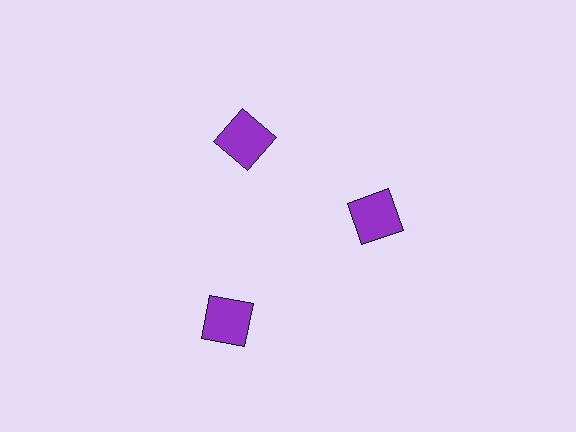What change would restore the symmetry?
The symmetry would be restored by moving it inward, back onto the ring so that all 3 squares sit at equal angles and equal distance from the center.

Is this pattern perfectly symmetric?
No. The 3 purple squares are arranged in a ring, but one element near the 7 o'clock position is pushed outward from the center, breaking the 3-fold rotational symmetry.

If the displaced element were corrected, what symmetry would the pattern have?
It would have 3-fold rotational symmetry — the pattern would map onto itself every 120 degrees.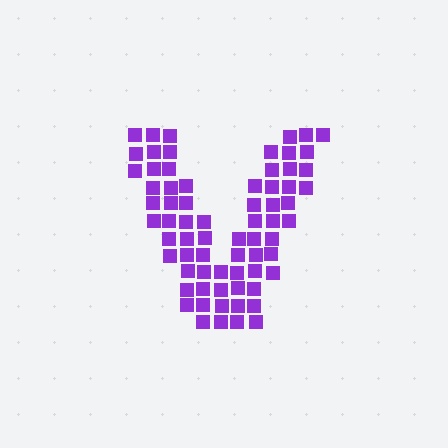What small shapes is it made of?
It is made of small squares.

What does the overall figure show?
The overall figure shows the letter V.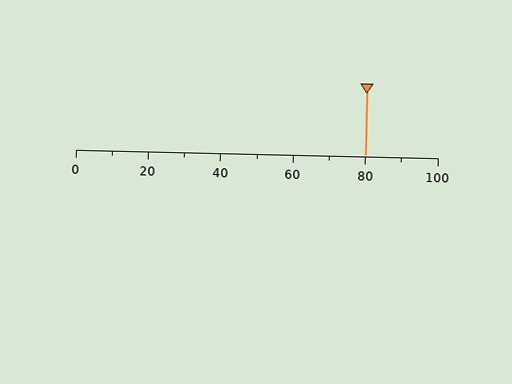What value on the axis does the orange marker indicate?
The marker indicates approximately 80.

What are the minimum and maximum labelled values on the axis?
The axis runs from 0 to 100.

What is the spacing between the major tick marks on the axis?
The major ticks are spaced 20 apart.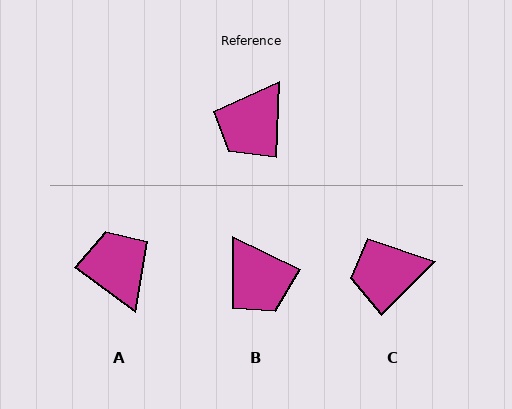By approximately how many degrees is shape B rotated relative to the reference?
Approximately 65 degrees counter-clockwise.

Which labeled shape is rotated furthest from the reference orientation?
A, about 124 degrees away.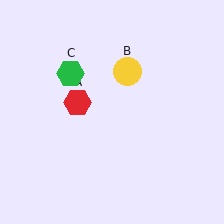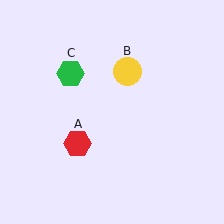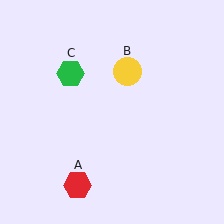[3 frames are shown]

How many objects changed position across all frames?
1 object changed position: red hexagon (object A).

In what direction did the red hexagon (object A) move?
The red hexagon (object A) moved down.